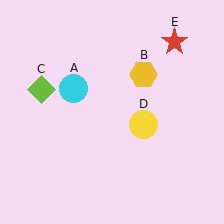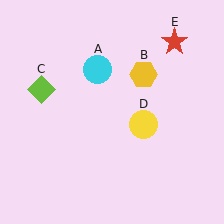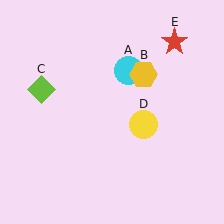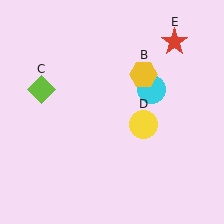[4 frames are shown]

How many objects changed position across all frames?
1 object changed position: cyan circle (object A).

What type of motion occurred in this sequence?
The cyan circle (object A) rotated clockwise around the center of the scene.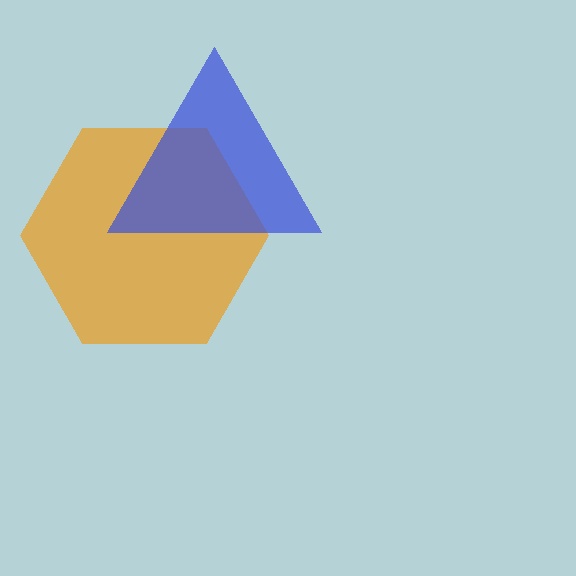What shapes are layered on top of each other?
The layered shapes are: an orange hexagon, a blue triangle.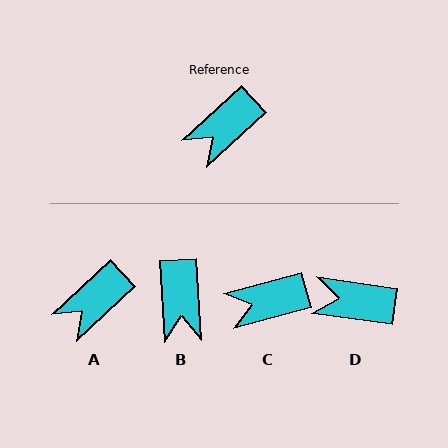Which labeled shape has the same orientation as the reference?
A.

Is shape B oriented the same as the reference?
No, it is off by about 51 degrees.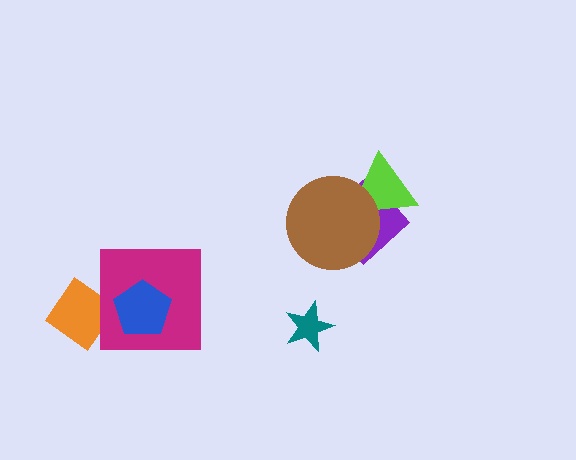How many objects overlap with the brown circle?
2 objects overlap with the brown circle.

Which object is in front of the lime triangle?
The brown circle is in front of the lime triangle.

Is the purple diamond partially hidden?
Yes, it is partially covered by another shape.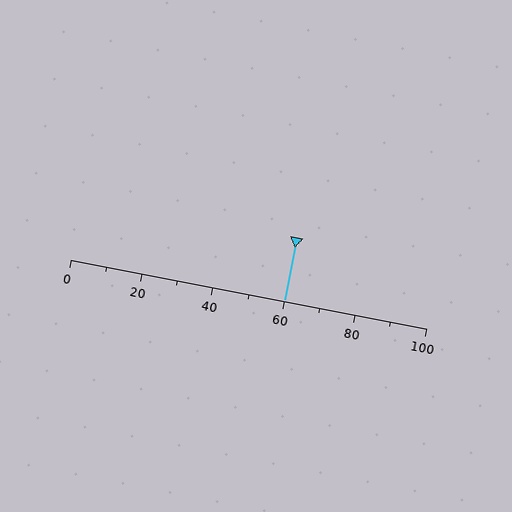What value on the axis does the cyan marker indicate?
The marker indicates approximately 60.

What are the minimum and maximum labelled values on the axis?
The axis runs from 0 to 100.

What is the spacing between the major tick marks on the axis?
The major ticks are spaced 20 apart.